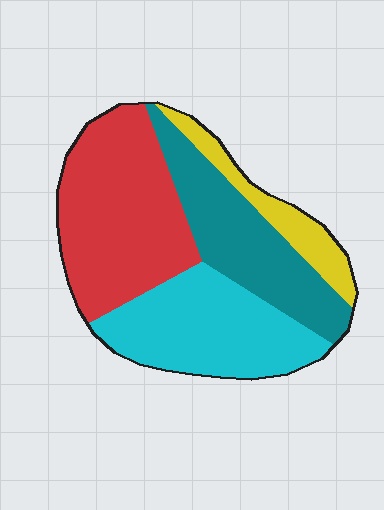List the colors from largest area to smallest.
From largest to smallest: red, cyan, teal, yellow.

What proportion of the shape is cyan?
Cyan covers around 30% of the shape.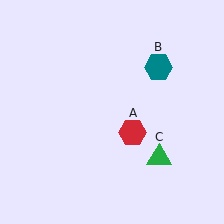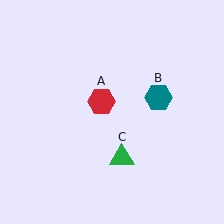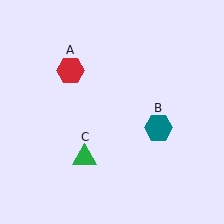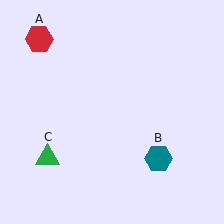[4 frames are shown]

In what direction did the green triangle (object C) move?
The green triangle (object C) moved left.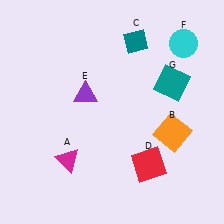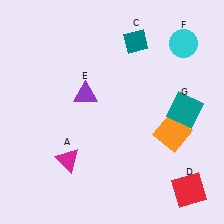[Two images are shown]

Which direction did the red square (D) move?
The red square (D) moved right.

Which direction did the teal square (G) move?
The teal square (G) moved down.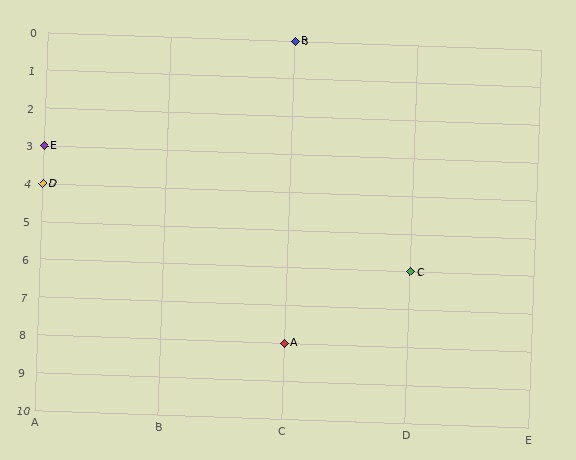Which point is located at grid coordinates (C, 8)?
Point A is at (C, 8).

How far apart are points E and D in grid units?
Points E and D are 1 row apart.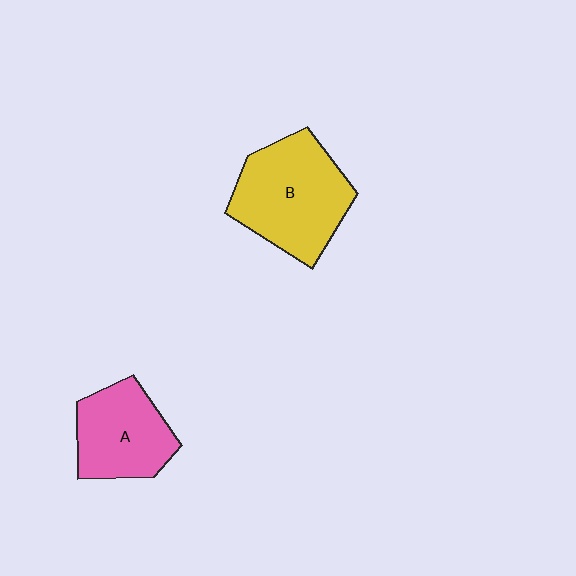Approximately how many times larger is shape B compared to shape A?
Approximately 1.4 times.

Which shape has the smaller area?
Shape A (pink).